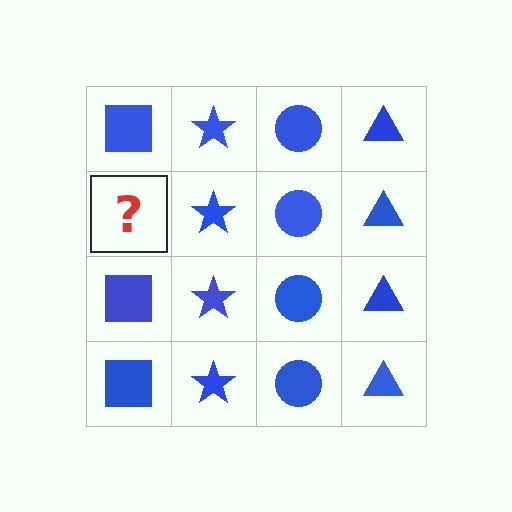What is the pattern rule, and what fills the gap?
The rule is that each column has a consistent shape. The gap should be filled with a blue square.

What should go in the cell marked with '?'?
The missing cell should contain a blue square.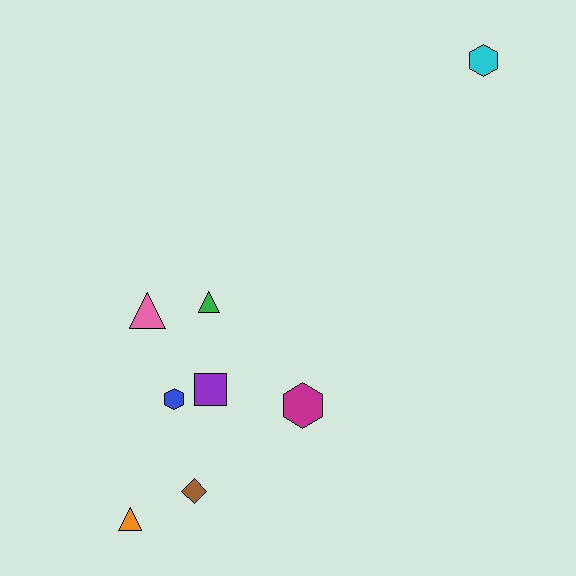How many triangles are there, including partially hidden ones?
There are 3 triangles.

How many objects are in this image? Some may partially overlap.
There are 8 objects.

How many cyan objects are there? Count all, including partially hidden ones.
There is 1 cyan object.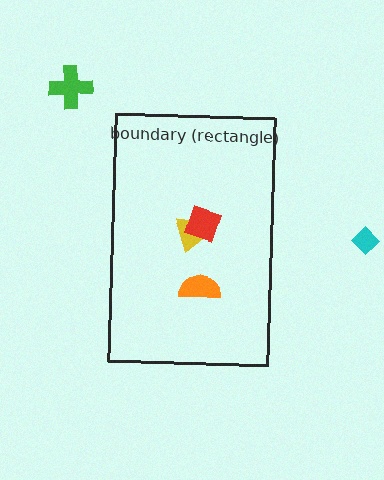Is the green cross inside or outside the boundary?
Outside.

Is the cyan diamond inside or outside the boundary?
Outside.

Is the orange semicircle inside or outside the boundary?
Inside.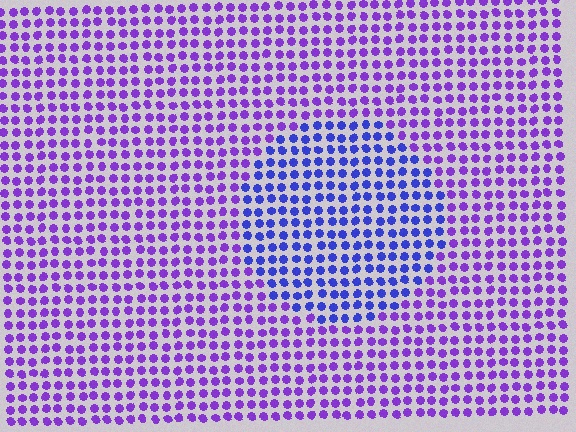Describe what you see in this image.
The image is filled with small purple elements in a uniform arrangement. A circle-shaped region is visible where the elements are tinted to a slightly different hue, forming a subtle color boundary.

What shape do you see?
I see a circle.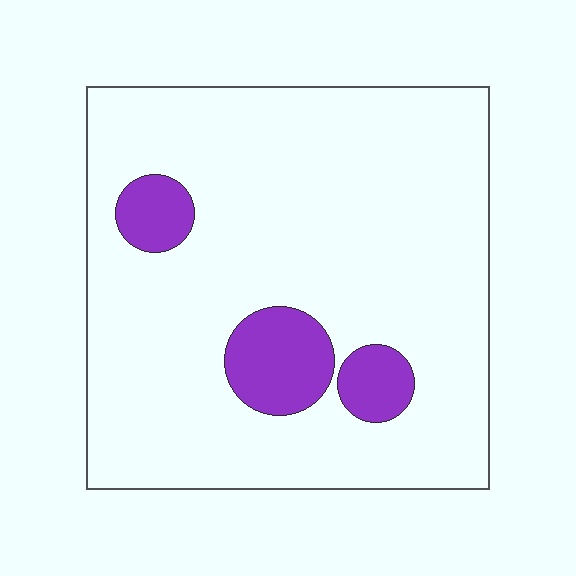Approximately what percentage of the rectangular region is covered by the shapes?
Approximately 10%.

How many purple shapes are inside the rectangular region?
3.